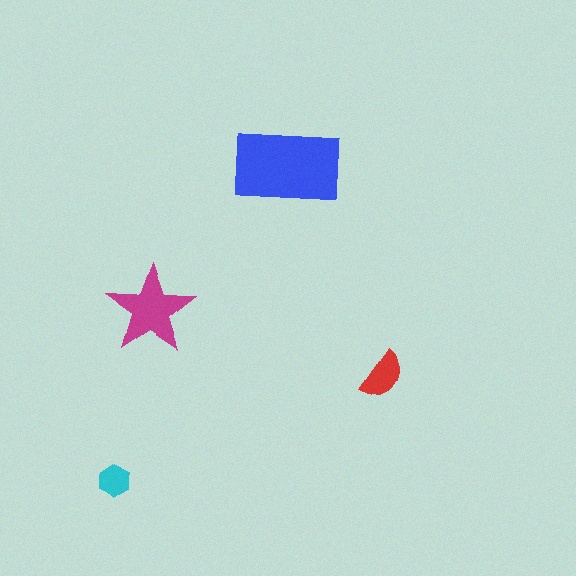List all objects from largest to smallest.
The blue rectangle, the magenta star, the red semicircle, the cyan hexagon.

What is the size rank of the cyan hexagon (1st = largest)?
4th.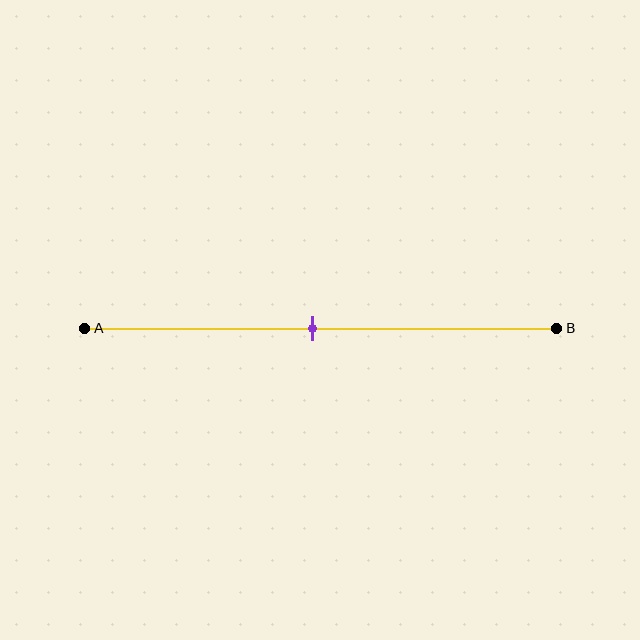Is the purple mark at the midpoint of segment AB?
Yes, the mark is approximately at the midpoint.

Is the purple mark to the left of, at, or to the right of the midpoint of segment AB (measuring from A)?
The purple mark is approximately at the midpoint of segment AB.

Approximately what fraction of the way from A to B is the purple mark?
The purple mark is approximately 50% of the way from A to B.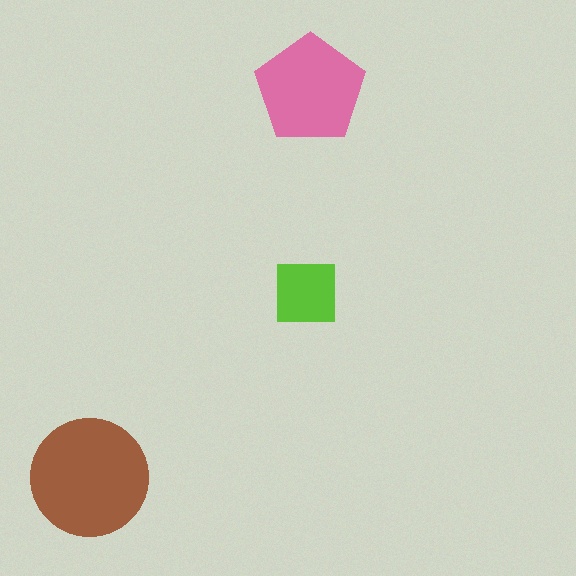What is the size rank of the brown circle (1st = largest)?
1st.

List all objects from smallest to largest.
The lime square, the pink pentagon, the brown circle.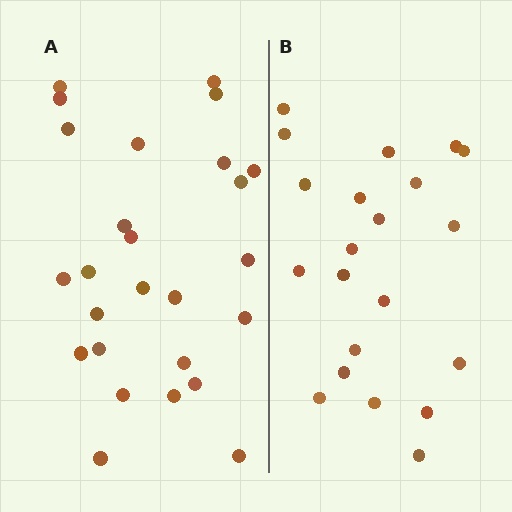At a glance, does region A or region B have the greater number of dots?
Region A (the left region) has more dots.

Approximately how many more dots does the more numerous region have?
Region A has about 5 more dots than region B.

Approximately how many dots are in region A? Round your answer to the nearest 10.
About 30 dots. (The exact count is 26, which rounds to 30.)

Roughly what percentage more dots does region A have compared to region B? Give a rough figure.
About 25% more.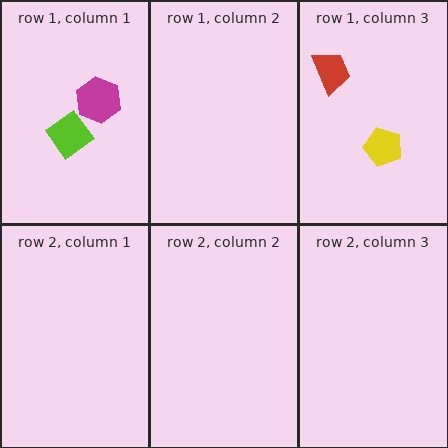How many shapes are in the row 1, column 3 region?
2.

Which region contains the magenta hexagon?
The row 1, column 1 region.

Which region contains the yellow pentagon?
The row 1, column 3 region.